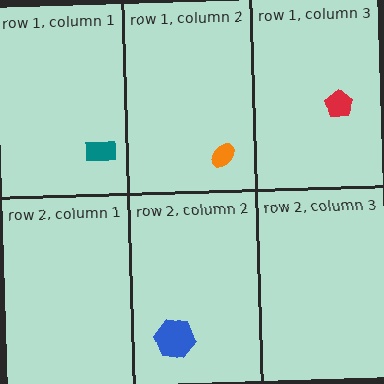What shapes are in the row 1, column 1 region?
The teal rectangle.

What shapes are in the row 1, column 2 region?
The orange ellipse.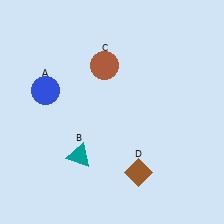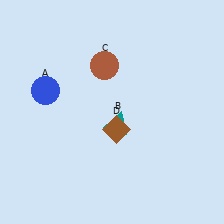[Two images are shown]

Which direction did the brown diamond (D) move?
The brown diamond (D) moved up.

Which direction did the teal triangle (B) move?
The teal triangle (B) moved right.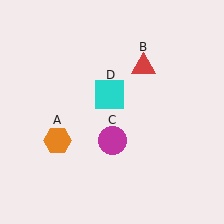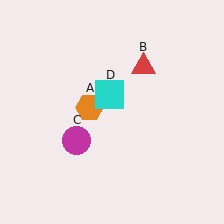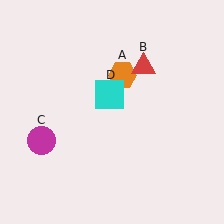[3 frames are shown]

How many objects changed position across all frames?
2 objects changed position: orange hexagon (object A), magenta circle (object C).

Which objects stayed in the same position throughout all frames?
Red triangle (object B) and cyan square (object D) remained stationary.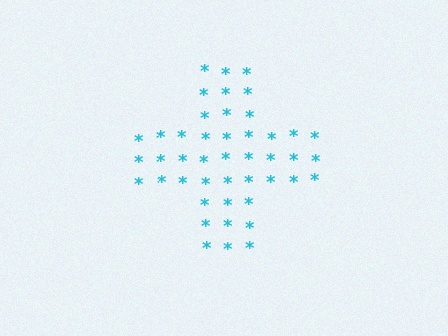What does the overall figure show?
The overall figure shows a cross.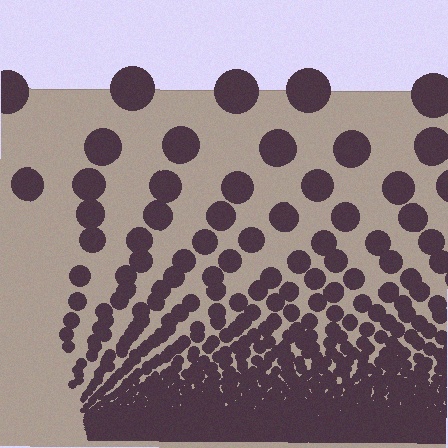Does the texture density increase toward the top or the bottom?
Density increases toward the bottom.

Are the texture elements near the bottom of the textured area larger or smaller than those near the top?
Smaller. The gradient is inverted — elements near the bottom are smaller and denser.